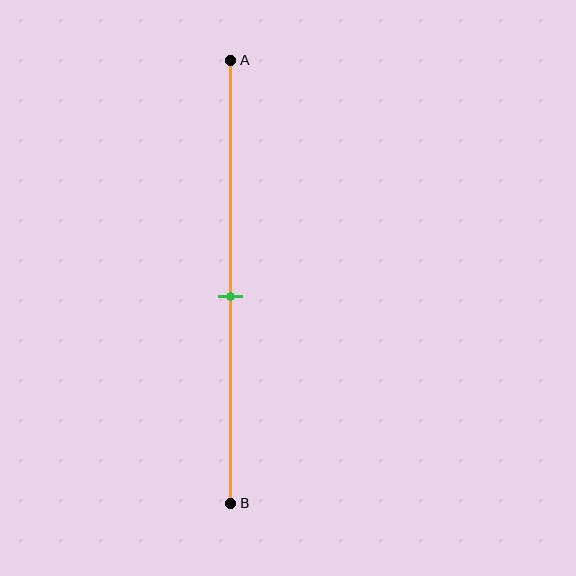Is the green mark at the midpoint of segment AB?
No, the mark is at about 55% from A, not at the 50% midpoint.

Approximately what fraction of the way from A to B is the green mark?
The green mark is approximately 55% of the way from A to B.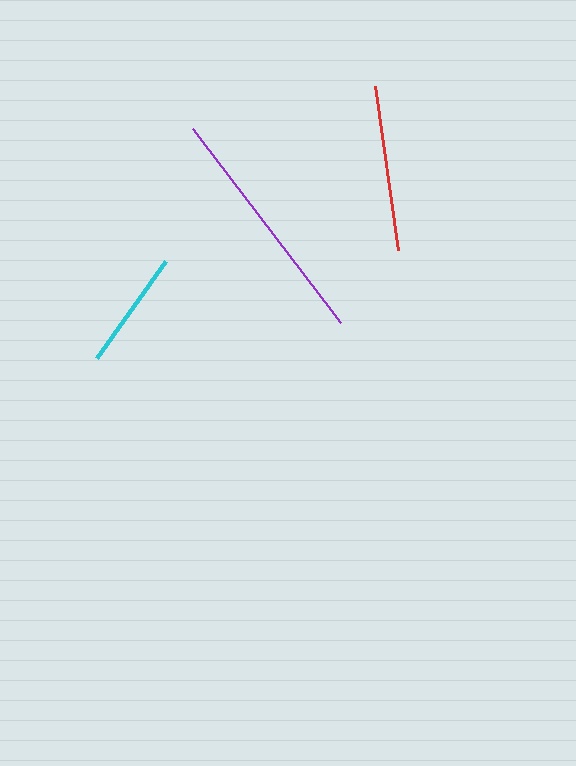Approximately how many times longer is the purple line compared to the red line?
The purple line is approximately 1.5 times the length of the red line.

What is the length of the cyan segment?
The cyan segment is approximately 119 pixels long.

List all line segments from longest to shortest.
From longest to shortest: purple, red, cyan.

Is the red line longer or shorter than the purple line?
The purple line is longer than the red line.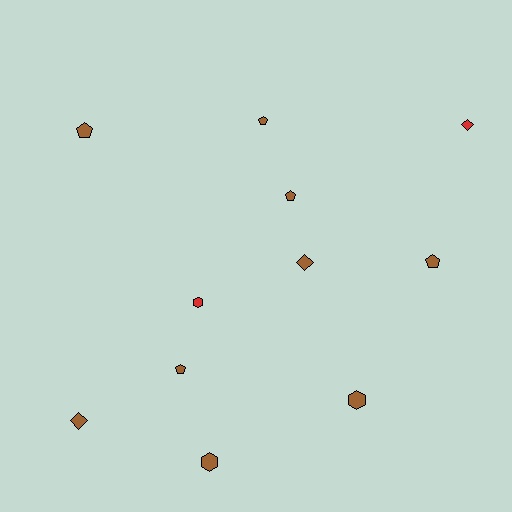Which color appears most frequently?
Brown, with 9 objects.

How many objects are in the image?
There are 11 objects.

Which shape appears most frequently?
Pentagon, with 5 objects.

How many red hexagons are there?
There is 1 red hexagon.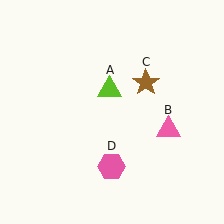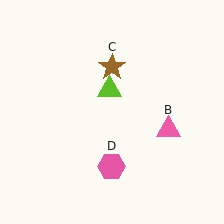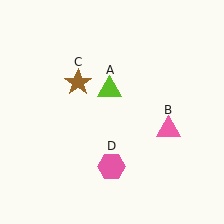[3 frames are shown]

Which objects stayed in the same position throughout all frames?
Lime triangle (object A) and pink triangle (object B) and pink hexagon (object D) remained stationary.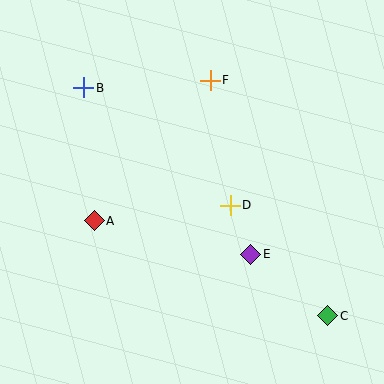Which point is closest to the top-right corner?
Point F is closest to the top-right corner.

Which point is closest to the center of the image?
Point D at (230, 205) is closest to the center.